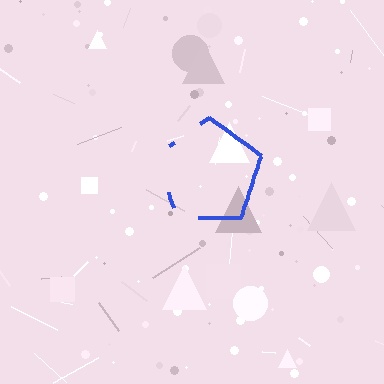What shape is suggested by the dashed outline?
The dashed outline suggests a pentagon.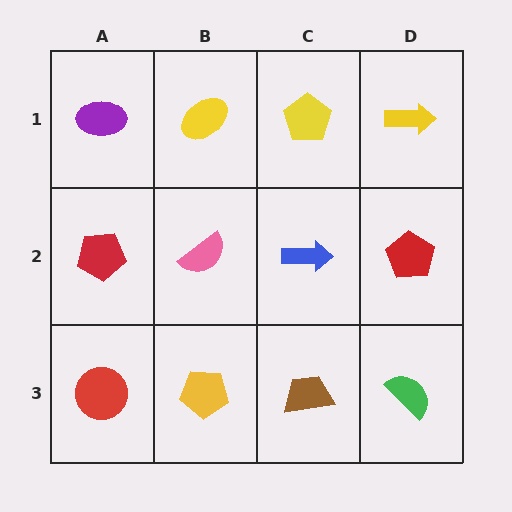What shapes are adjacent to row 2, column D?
A yellow arrow (row 1, column D), a green semicircle (row 3, column D), a blue arrow (row 2, column C).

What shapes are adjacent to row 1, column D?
A red pentagon (row 2, column D), a yellow pentagon (row 1, column C).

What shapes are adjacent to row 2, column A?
A purple ellipse (row 1, column A), a red circle (row 3, column A), a pink semicircle (row 2, column B).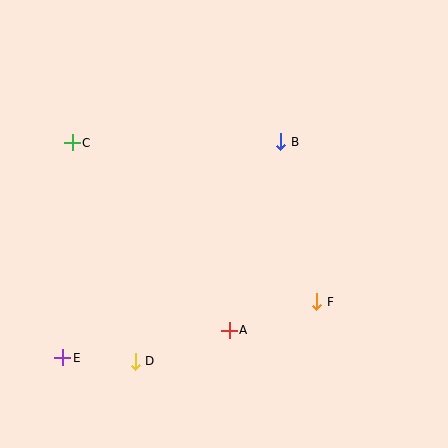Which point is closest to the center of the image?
Point B at (281, 142) is closest to the center.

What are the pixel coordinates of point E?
Point E is at (63, 358).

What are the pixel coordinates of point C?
Point C is at (72, 143).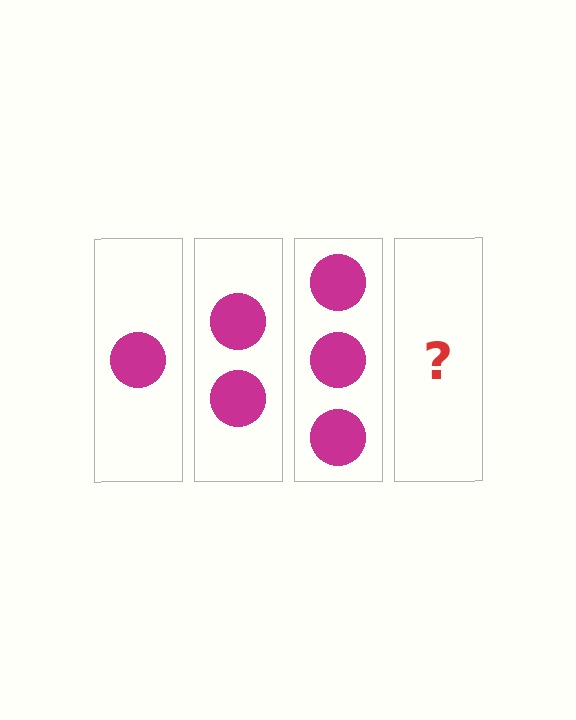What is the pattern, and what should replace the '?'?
The pattern is that each step adds one more circle. The '?' should be 4 circles.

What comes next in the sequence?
The next element should be 4 circles.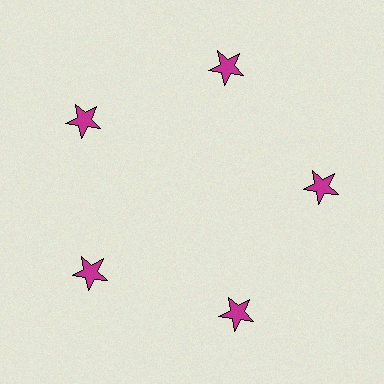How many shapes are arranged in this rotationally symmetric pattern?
There are 5 shapes, arranged in 5 groups of 1.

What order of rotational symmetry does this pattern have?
This pattern has 5-fold rotational symmetry.